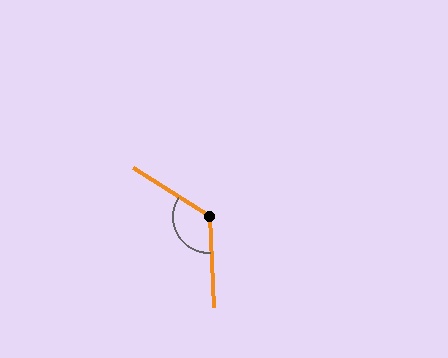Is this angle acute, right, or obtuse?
It is obtuse.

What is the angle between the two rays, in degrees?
Approximately 125 degrees.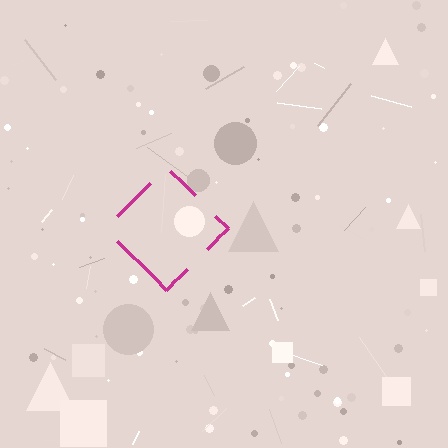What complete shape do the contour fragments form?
The contour fragments form a diamond.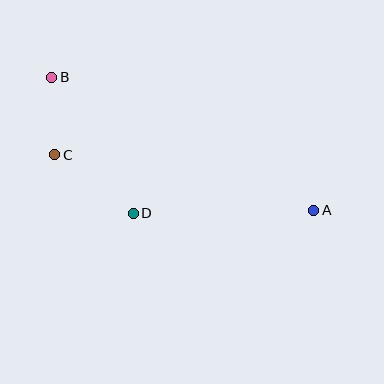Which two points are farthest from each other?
Points A and B are farthest from each other.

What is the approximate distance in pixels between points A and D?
The distance between A and D is approximately 181 pixels.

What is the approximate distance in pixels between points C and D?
The distance between C and D is approximately 98 pixels.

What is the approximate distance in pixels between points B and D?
The distance between B and D is approximately 159 pixels.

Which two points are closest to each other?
Points B and C are closest to each other.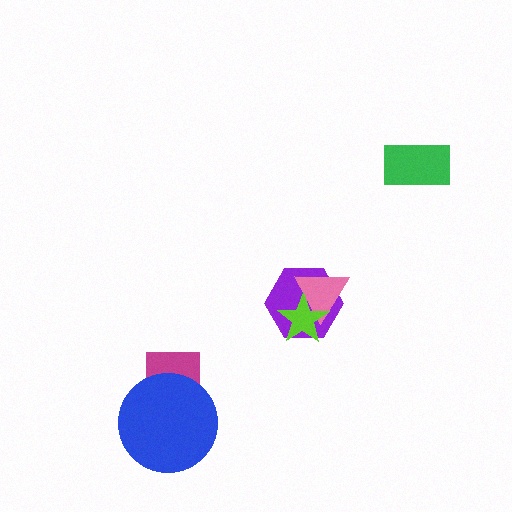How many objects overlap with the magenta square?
1 object overlaps with the magenta square.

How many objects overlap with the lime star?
2 objects overlap with the lime star.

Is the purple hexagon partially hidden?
Yes, it is partially covered by another shape.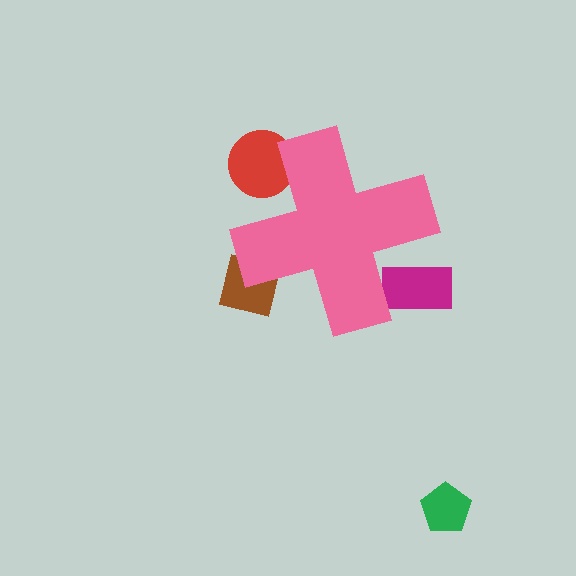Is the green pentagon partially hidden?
No, the green pentagon is fully visible.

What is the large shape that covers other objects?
A pink cross.